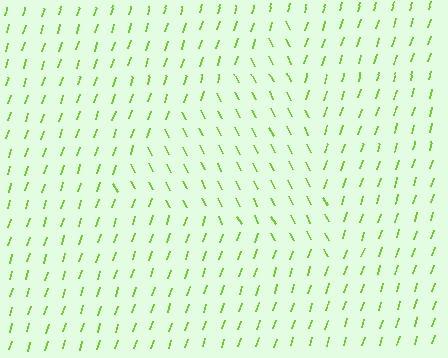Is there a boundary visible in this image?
Yes, there is a texture boundary formed by a change in line orientation.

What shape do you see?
I see a triangle.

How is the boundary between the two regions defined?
The boundary is defined purely by a change in line orientation (approximately 45 degrees difference). All lines are the same color and thickness.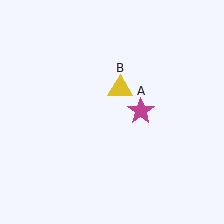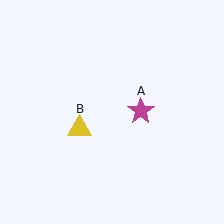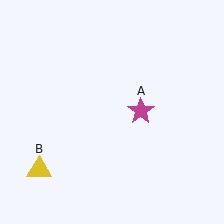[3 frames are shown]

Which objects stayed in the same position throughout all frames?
Magenta star (object A) remained stationary.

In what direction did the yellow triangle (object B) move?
The yellow triangle (object B) moved down and to the left.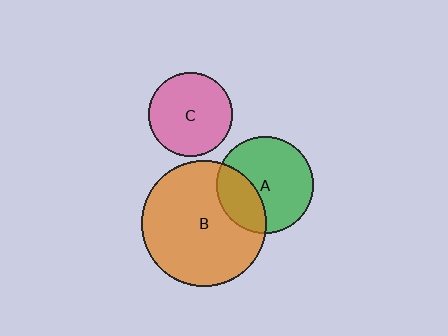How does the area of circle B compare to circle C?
Approximately 2.2 times.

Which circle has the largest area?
Circle B (orange).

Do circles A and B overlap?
Yes.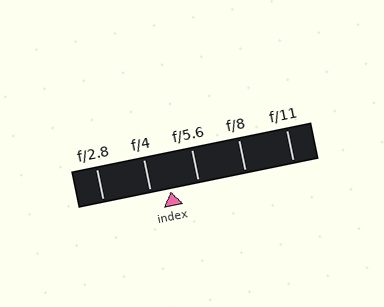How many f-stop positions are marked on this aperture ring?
There are 5 f-stop positions marked.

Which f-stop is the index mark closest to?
The index mark is closest to f/4.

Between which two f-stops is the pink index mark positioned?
The index mark is between f/4 and f/5.6.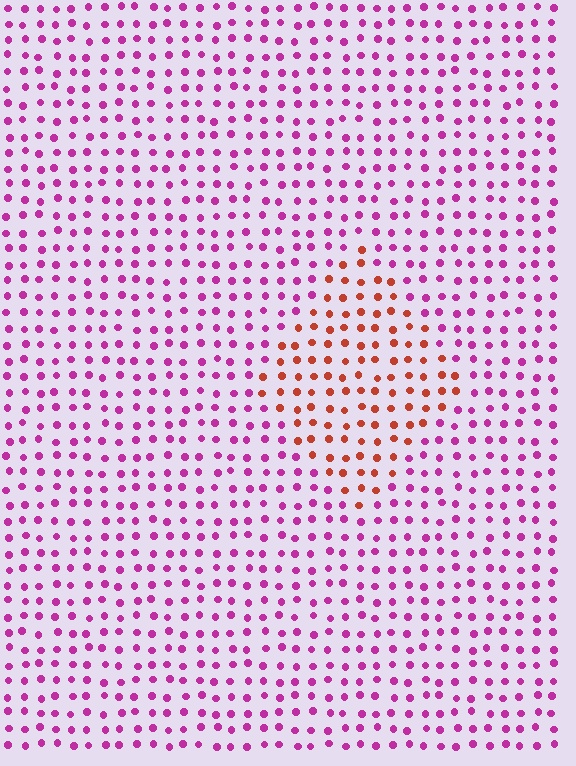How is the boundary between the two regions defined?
The boundary is defined purely by a slight shift in hue (about 54 degrees). Spacing, size, and orientation are identical on both sides.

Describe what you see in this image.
The image is filled with small magenta elements in a uniform arrangement. A diamond-shaped region is visible where the elements are tinted to a slightly different hue, forming a subtle color boundary.